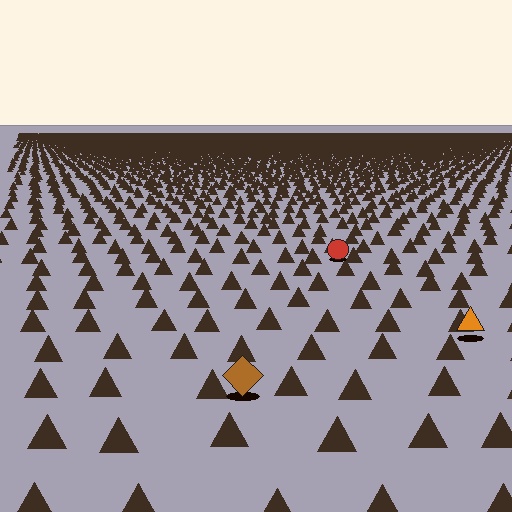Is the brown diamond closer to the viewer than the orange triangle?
Yes. The brown diamond is closer — you can tell from the texture gradient: the ground texture is coarser near it.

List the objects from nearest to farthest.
From nearest to farthest: the brown diamond, the orange triangle, the red circle.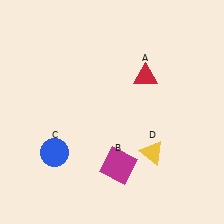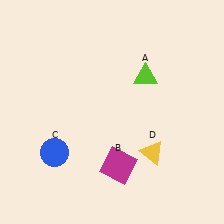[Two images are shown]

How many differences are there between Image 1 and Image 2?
There is 1 difference between the two images.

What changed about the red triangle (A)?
In Image 1, A is red. In Image 2, it changed to lime.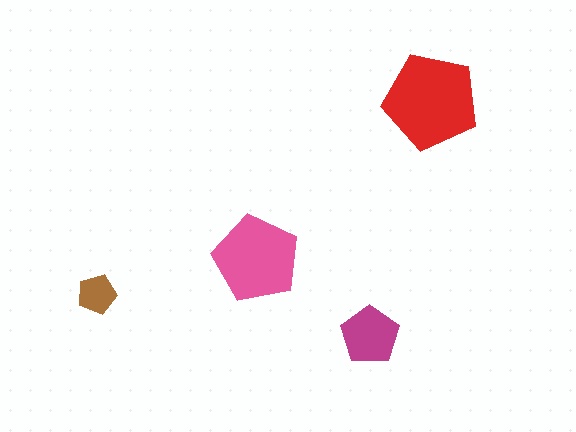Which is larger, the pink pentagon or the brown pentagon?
The pink one.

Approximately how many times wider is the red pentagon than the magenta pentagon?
About 1.5 times wider.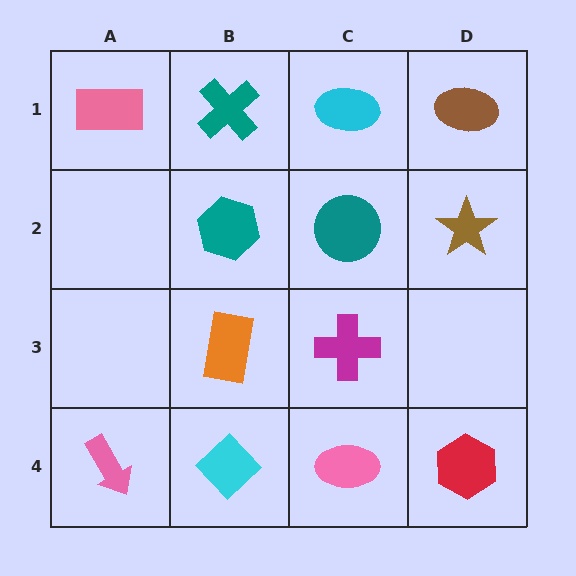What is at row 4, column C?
A pink ellipse.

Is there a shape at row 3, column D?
No, that cell is empty.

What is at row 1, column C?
A cyan ellipse.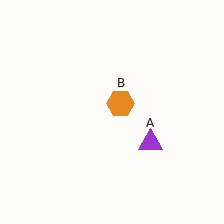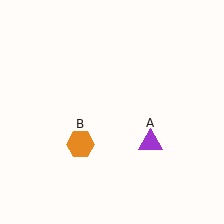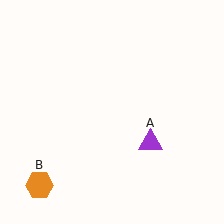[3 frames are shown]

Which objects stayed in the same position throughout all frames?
Purple triangle (object A) remained stationary.